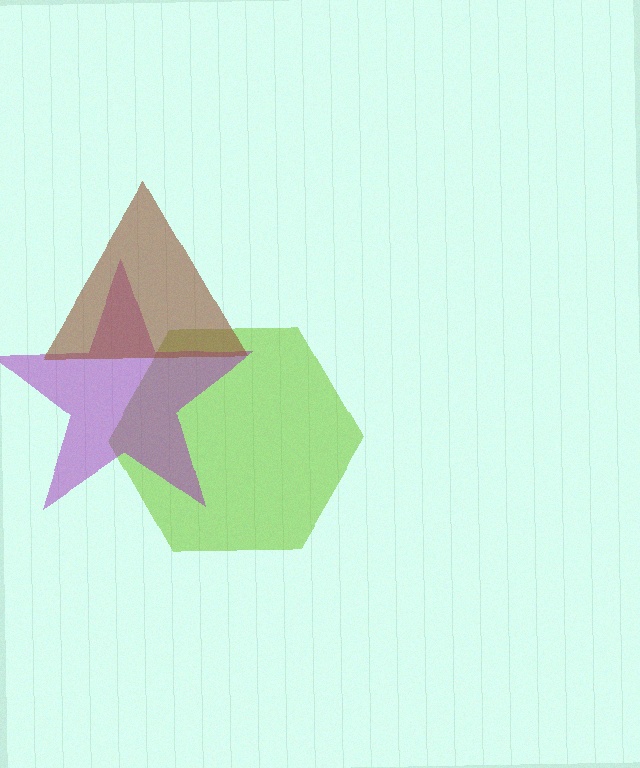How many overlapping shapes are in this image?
There are 3 overlapping shapes in the image.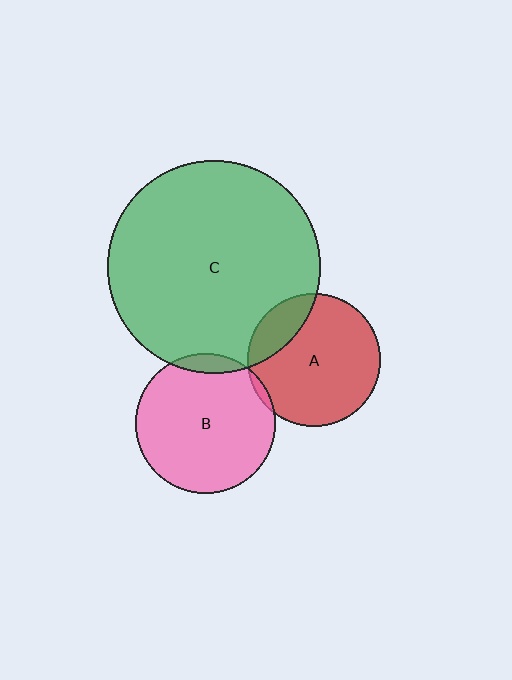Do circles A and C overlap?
Yes.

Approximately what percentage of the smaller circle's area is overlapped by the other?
Approximately 20%.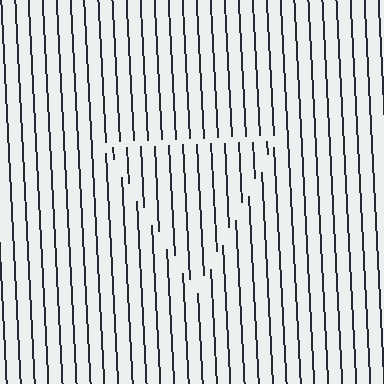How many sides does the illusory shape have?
3 sides — the line-ends trace a triangle.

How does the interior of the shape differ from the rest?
The interior of the shape contains the same grating, shifted by half a period — the contour is defined by the phase discontinuity where line-ends from the inner and outer gratings abut.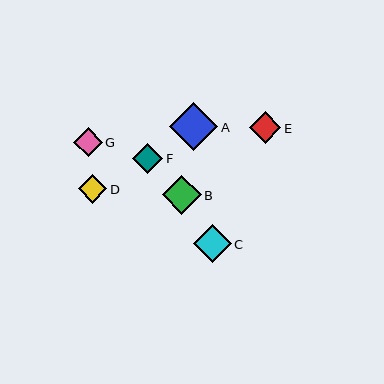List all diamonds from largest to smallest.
From largest to smallest: A, B, C, E, F, G, D.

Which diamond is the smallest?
Diamond D is the smallest with a size of approximately 28 pixels.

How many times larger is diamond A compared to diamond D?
Diamond A is approximately 1.7 times the size of diamond D.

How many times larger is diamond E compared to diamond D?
Diamond E is approximately 1.1 times the size of diamond D.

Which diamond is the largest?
Diamond A is the largest with a size of approximately 48 pixels.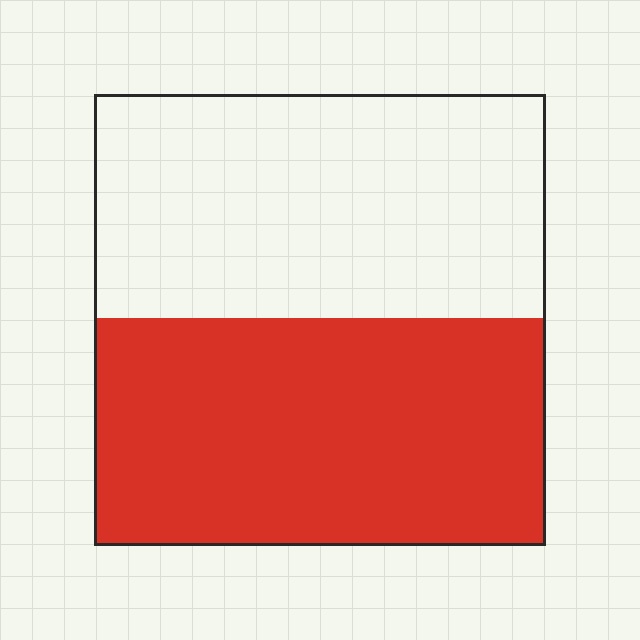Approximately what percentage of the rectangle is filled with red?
Approximately 50%.